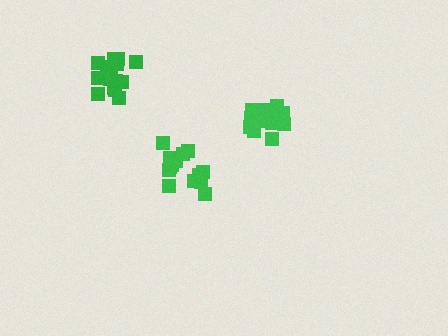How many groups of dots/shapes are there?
There are 3 groups.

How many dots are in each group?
Group 1: 14 dots, Group 2: 17 dots, Group 3: 15 dots (46 total).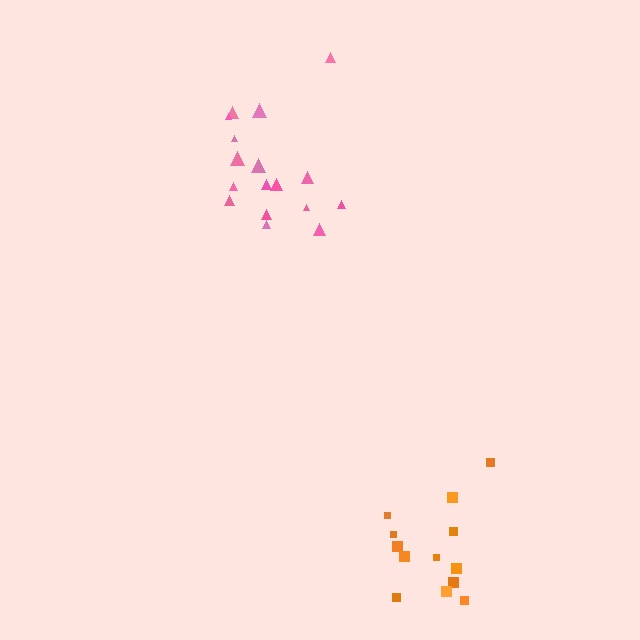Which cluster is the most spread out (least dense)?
Pink.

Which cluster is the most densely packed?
Orange.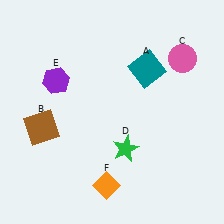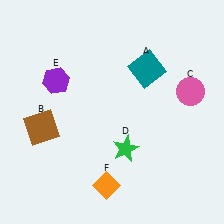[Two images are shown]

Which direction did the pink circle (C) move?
The pink circle (C) moved down.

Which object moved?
The pink circle (C) moved down.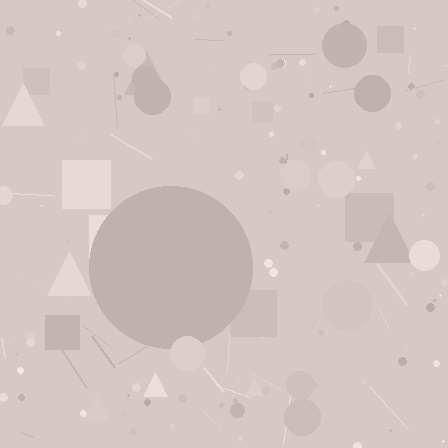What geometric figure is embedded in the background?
A circle is embedded in the background.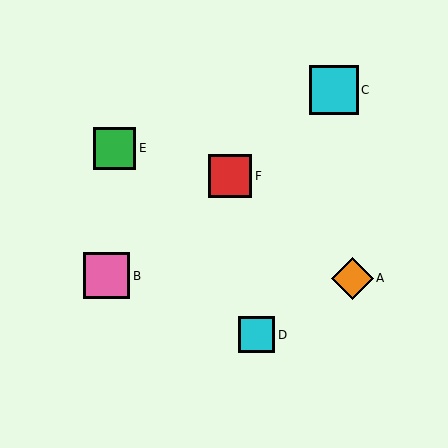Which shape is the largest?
The cyan square (labeled C) is the largest.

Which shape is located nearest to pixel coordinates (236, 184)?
The red square (labeled F) at (230, 176) is nearest to that location.